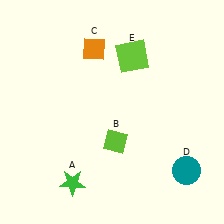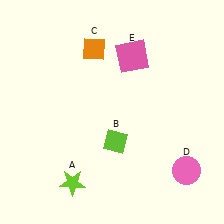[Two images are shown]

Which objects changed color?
A changed from green to lime. D changed from teal to pink. E changed from lime to pink.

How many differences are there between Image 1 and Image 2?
There are 3 differences between the two images.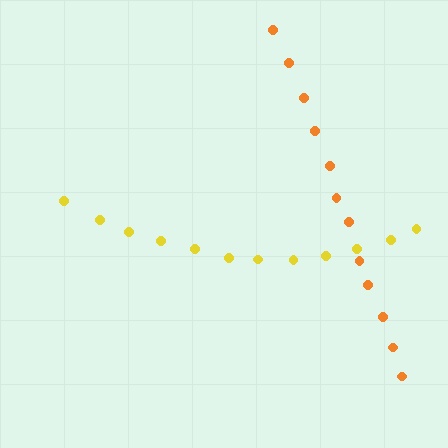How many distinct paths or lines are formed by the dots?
There are 2 distinct paths.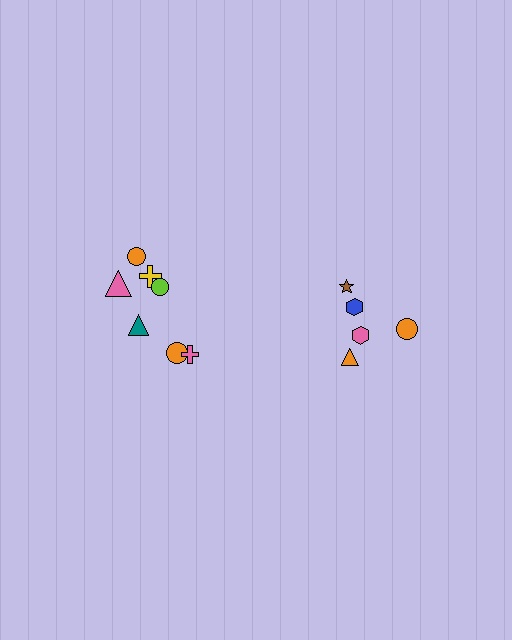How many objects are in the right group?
There are 5 objects.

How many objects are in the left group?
There are 7 objects.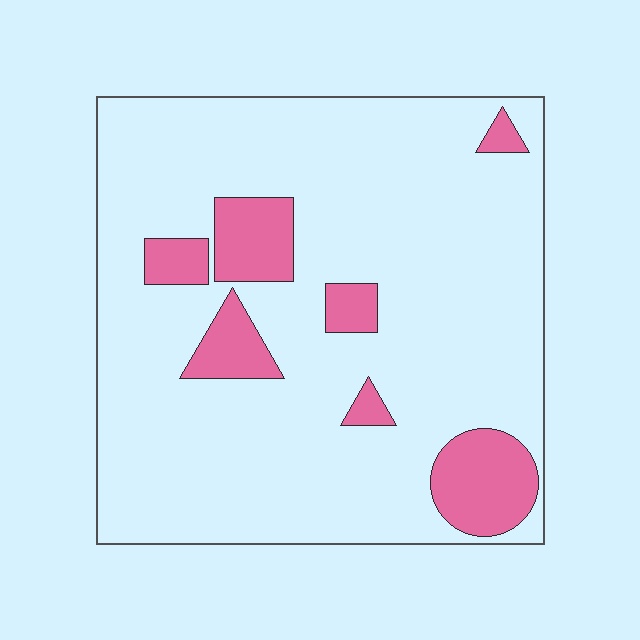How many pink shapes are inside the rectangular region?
7.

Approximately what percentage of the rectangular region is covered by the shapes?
Approximately 15%.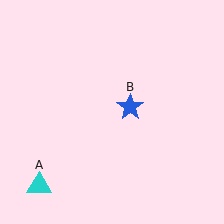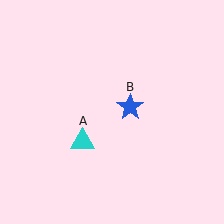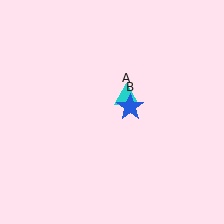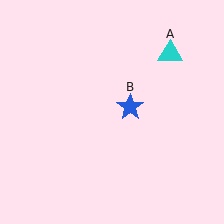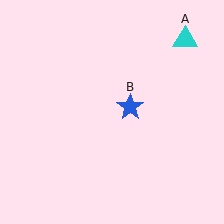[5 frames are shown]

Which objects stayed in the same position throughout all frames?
Blue star (object B) remained stationary.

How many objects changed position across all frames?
1 object changed position: cyan triangle (object A).